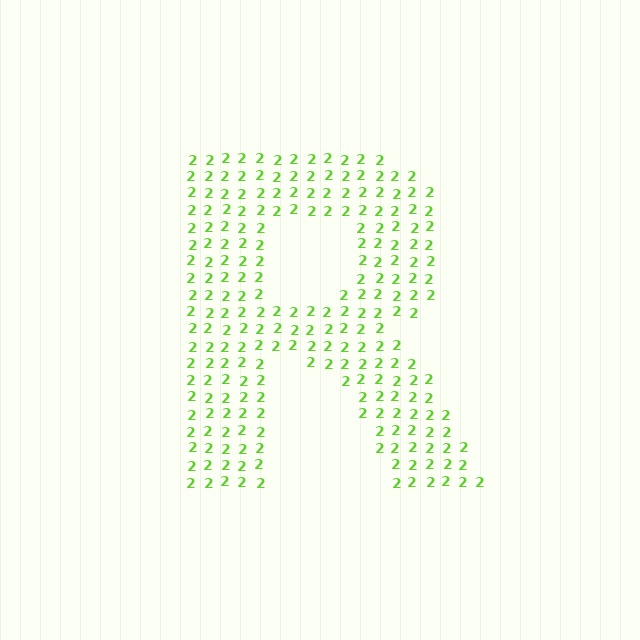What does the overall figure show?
The overall figure shows the letter R.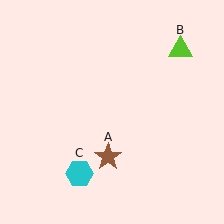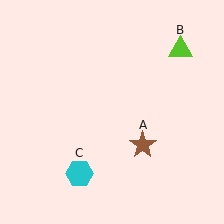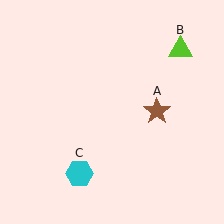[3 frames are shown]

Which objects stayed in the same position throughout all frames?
Lime triangle (object B) and cyan hexagon (object C) remained stationary.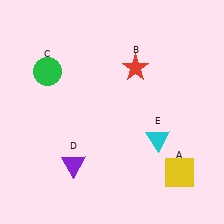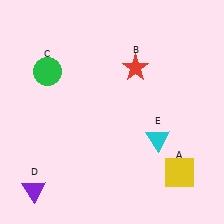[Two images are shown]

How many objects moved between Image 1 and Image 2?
1 object moved between the two images.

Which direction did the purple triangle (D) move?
The purple triangle (D) moved left.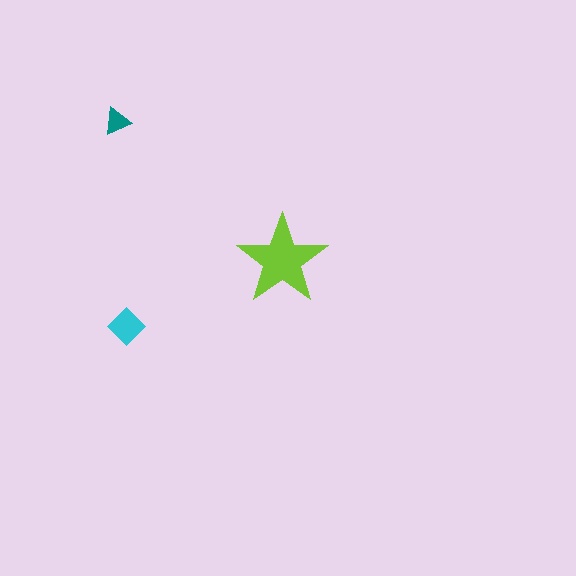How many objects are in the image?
There are 3 objects in the image.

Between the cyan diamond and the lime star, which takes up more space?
The lime star.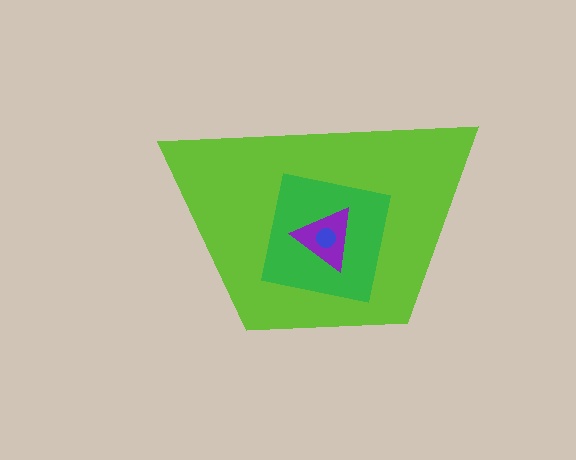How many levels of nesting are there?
4.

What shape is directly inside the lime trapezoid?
The green square.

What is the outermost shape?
The lime trapezoid.